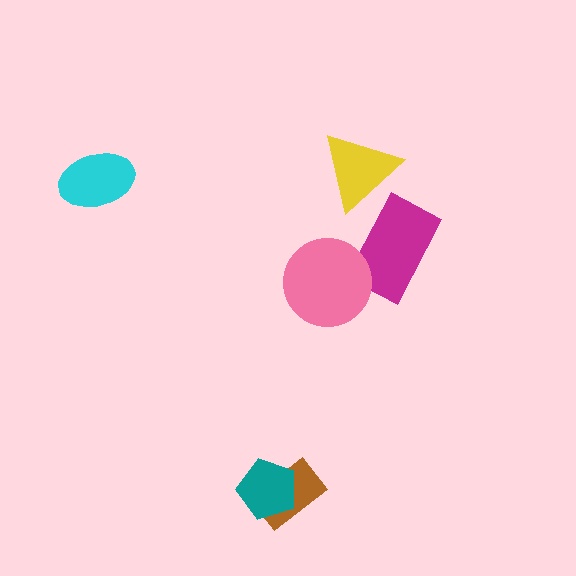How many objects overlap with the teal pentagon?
1 object overlaps with the teal pentagon.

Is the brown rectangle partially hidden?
Yes, it is partially covered by another shape.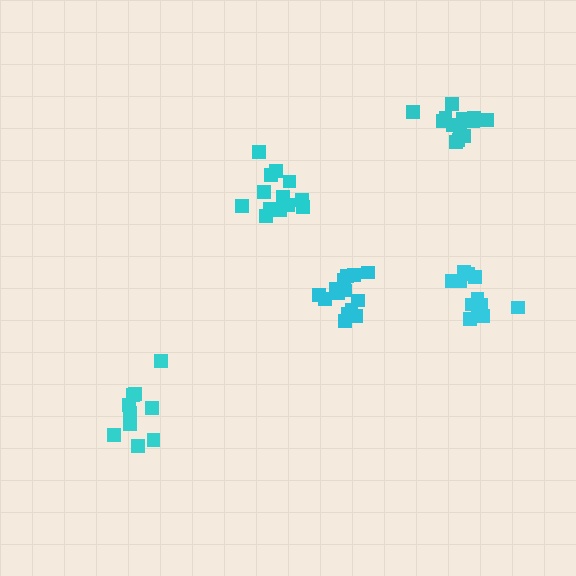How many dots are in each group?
Group 1: 14 dots, Group 2: 13 dots, Group 3: 14 dots, Group 4: 10 dots, Group 5: 12 dots (63 total).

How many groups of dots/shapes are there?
There are 5 groups.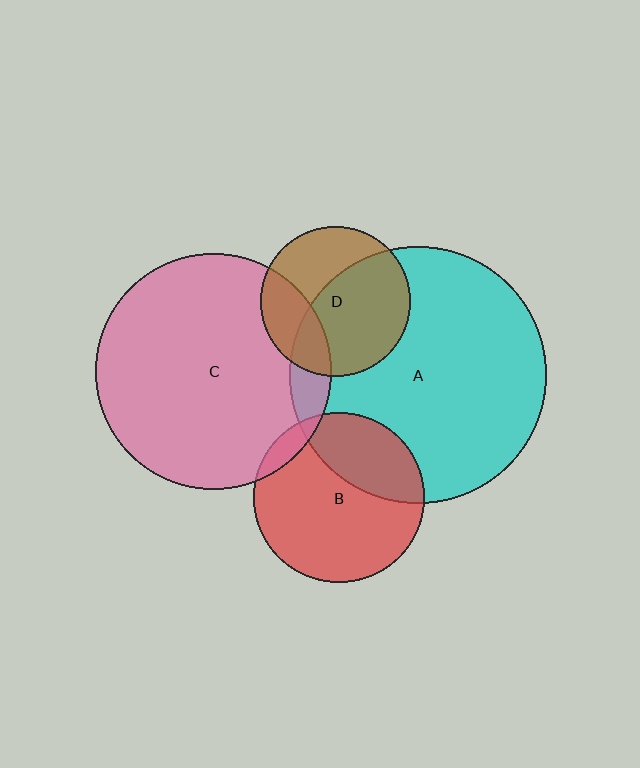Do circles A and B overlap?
Yes.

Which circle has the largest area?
Circle A (cyan).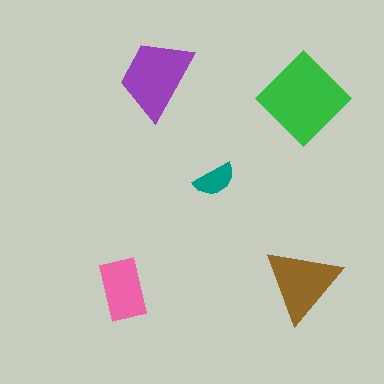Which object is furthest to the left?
The pink rectangle is leftmost.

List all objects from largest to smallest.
The green diamond, the purple trapezoid, the brown triangle, the pink rectangle, the teal semicircle.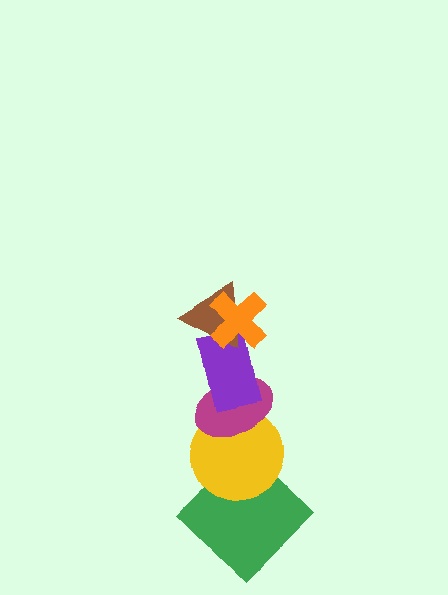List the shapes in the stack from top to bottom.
From top to bottom: the orange cross, the brown triangle, the purple rectangle, the magenta ellipse, the yellow circle, the green diamond.